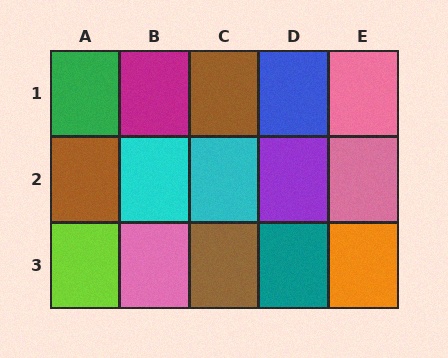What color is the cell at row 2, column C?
Cyan.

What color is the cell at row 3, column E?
Orange.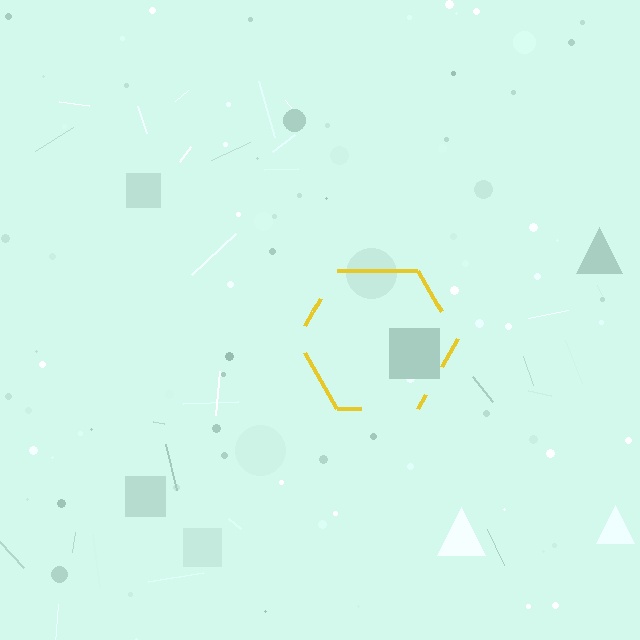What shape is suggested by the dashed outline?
The dashed outline suggests a hexagon.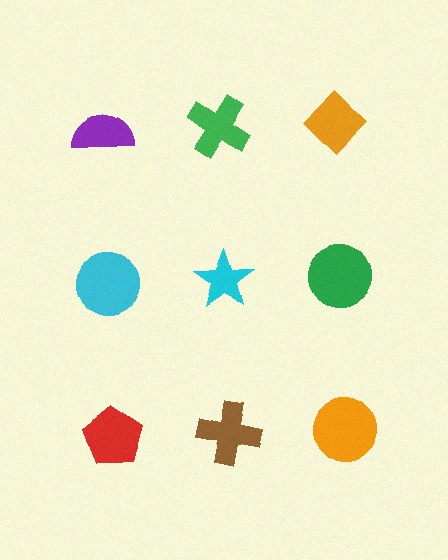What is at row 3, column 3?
An orange circle.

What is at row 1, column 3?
An orange diamond.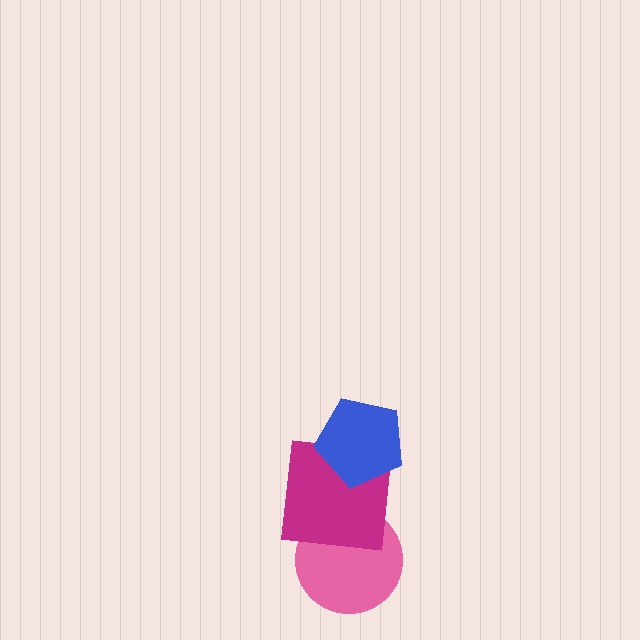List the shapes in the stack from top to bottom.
From top to bottom: the blue pentagon, the magenta square, the pink circle.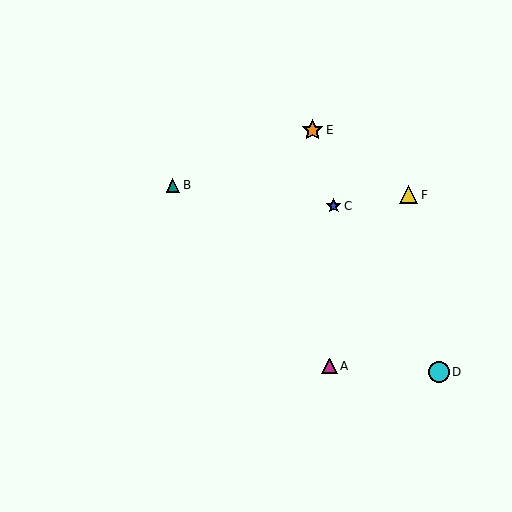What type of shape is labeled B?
Shape B is a teal triangle.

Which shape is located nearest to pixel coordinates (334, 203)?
The blue star (labeled C) at (334, 206) is nearest to that location.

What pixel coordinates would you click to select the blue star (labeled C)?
Click at (334, 206) to select the blue star C.